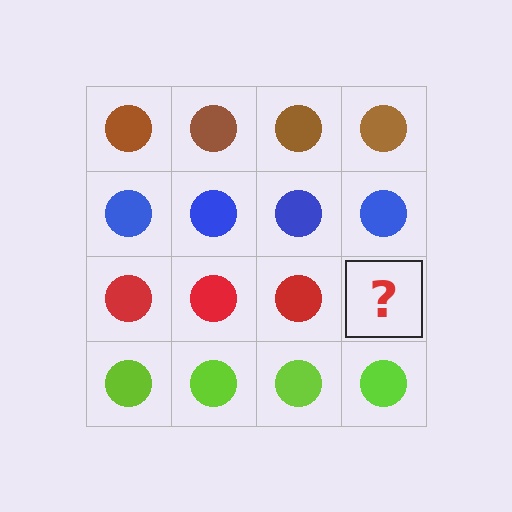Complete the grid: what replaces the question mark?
The question mark should be replaced with a red circle.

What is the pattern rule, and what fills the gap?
The rule is that each row has a consistent color. The gap should be filled with a red circle.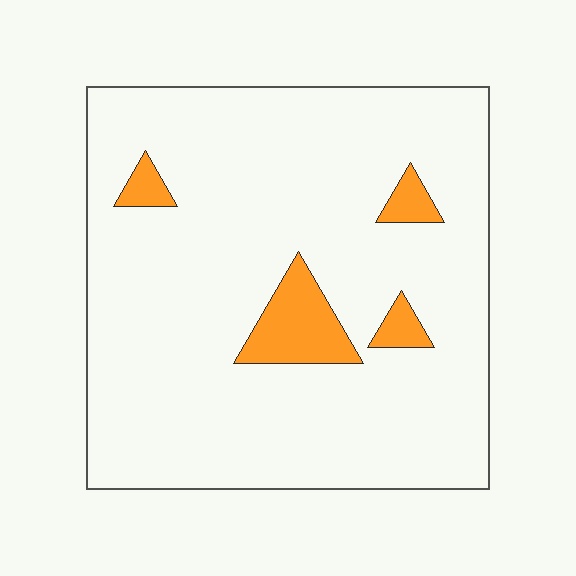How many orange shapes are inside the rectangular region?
4.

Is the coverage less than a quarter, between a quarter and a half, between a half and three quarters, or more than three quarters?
Less than a quarter.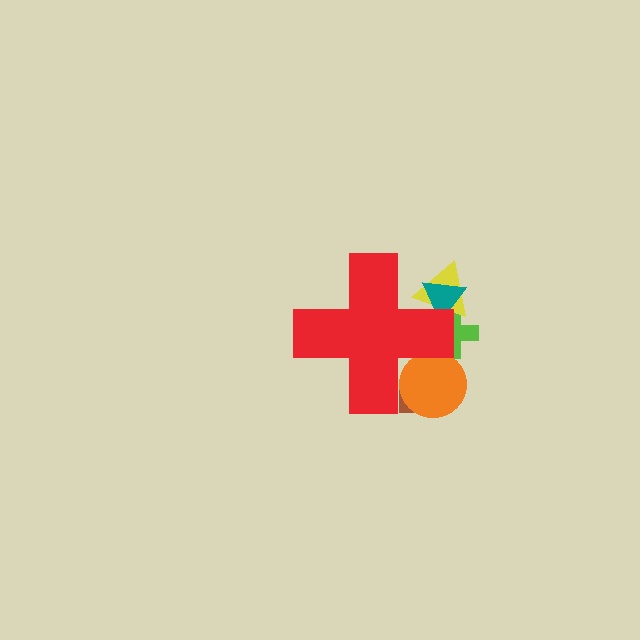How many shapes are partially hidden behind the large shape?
5 shapes are partially hidden.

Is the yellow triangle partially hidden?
Yes, the yellow triangle is partially hidden behind the red cross.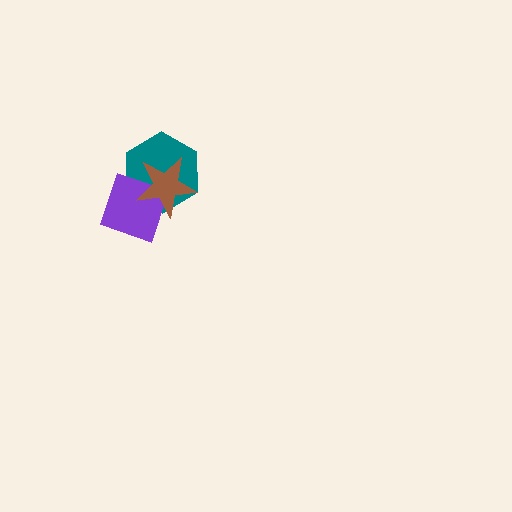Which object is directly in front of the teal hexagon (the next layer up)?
The purple diamond is directly in front of the teal hexagon.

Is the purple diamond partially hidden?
Yes, it is partially covered by another shape.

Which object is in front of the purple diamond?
The brown star is in front of the purple diamond.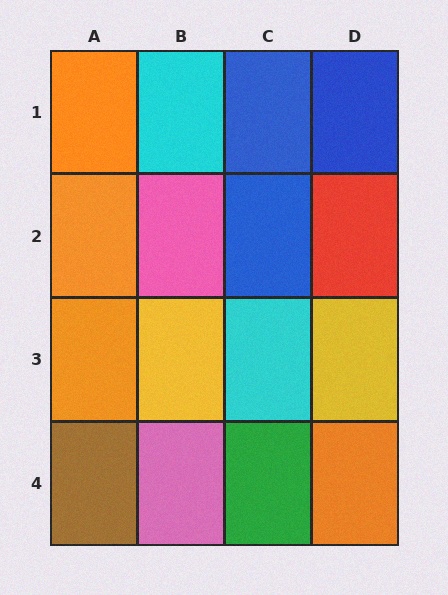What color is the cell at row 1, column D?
Blue.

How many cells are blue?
3 cells are blue.